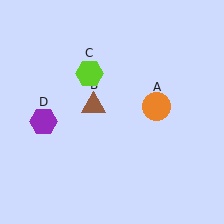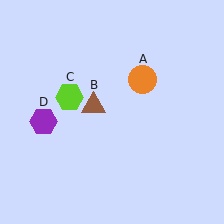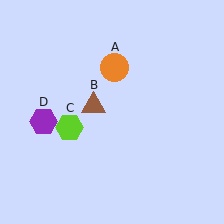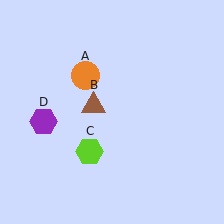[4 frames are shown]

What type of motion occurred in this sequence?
The orange circle (object A), lime hexagon (object C) rotated counterclockwise around the center of the scene.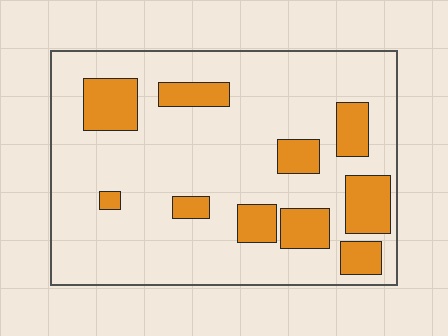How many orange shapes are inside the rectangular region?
10.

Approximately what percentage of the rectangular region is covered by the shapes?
Approximately 20%.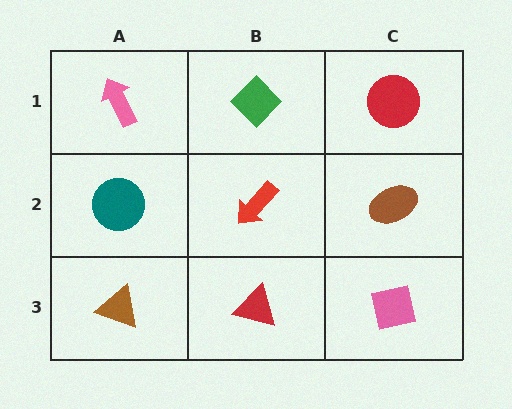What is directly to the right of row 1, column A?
A green diamond.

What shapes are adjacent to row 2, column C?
A red circle (row 1, column C), a pink square (row 3, column C), a red arrow (row 2, column B).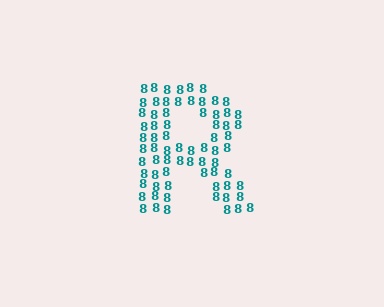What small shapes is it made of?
It is made of small digit 8's.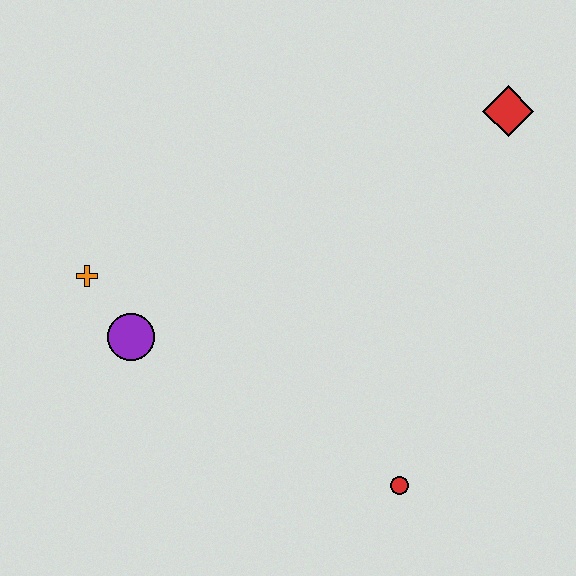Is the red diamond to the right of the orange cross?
Yes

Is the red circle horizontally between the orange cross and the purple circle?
No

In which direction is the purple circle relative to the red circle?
The purple circle is to the left of the red circle.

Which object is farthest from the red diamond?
The orange cross is farthest from the red diamond.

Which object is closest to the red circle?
The purple circle is closest to the red circle.